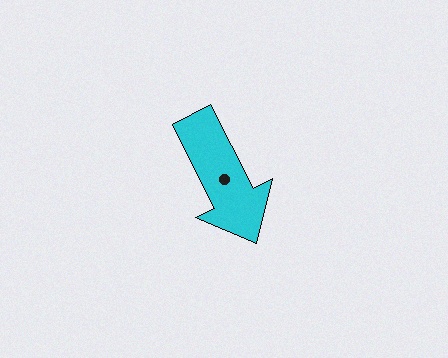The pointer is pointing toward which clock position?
Roughly 5 o'clock.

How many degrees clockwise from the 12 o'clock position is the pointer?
Approximately 153 degrees.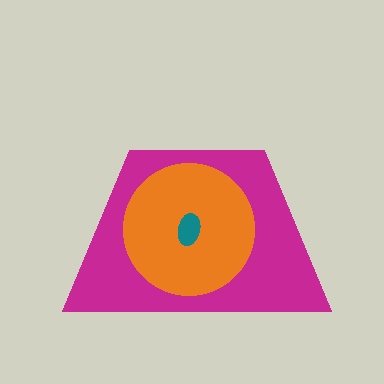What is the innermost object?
The teal ellipse.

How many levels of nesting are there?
3.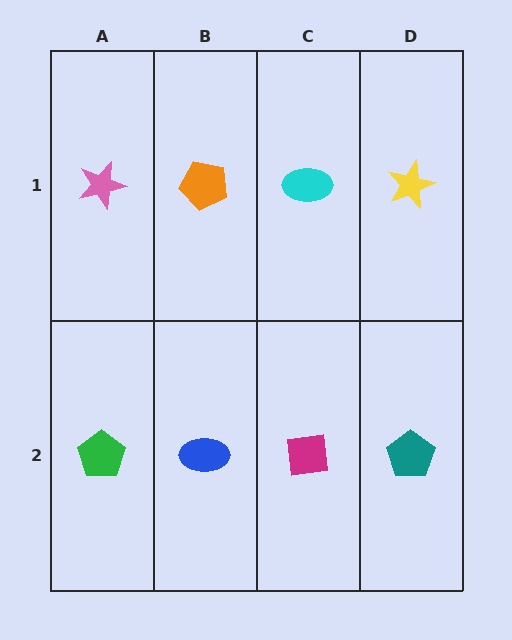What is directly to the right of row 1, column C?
A yellow star.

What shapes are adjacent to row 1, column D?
A teal pentagon (row 2, column D), a cyan ellipse (row 1, column C).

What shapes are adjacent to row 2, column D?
A yellow star (row 1, column D), a magenta square (row 2, column C).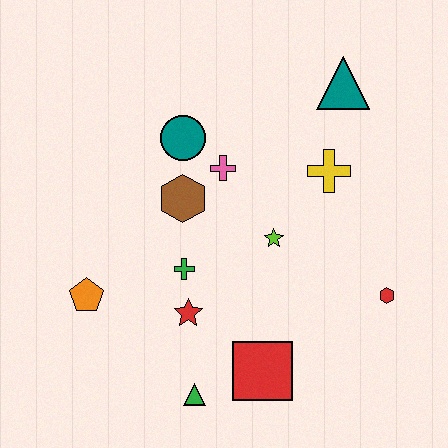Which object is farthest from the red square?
The teal triangle is farthest from the red square.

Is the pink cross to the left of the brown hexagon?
No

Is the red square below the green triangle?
No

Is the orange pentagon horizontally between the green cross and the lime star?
No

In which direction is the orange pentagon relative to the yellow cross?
The orange pentagon is to the left of the yellow cross.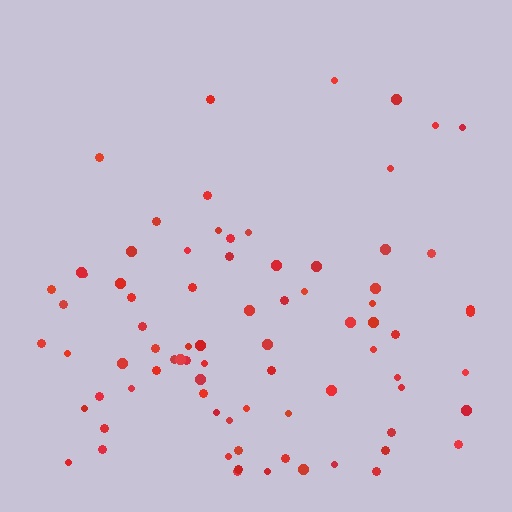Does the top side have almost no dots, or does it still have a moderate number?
Still a moderate number, just noticeably fewer than the bottom.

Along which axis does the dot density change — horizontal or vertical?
Vertical.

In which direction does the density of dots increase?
From top to bottom, with the bottom side densest.